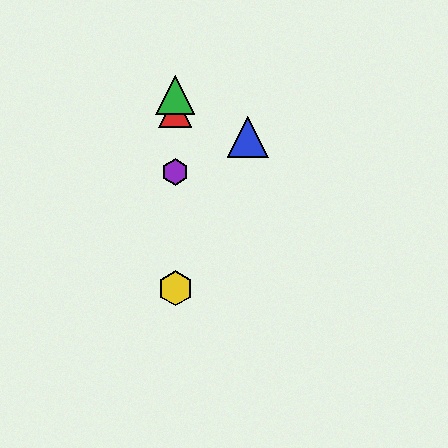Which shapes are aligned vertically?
The red triangle, the green triangle, the yellow hexagon, the purple hexagon are aligned vertically.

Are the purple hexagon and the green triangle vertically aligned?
Yes, both are at x≈175.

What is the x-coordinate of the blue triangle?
The blue triangle is at x≈248.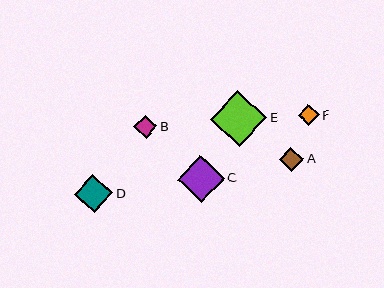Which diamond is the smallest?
Diamond F is the smallest with a size of approximately 20 pixels.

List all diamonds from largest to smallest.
From largest to smallest: E, C, D, A, B, F.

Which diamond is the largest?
Diamond E is the largest with a size of approximately 56 pixels.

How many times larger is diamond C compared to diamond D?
Diamond C is approximately 1.2 times the size of diamond D.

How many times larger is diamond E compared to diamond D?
Diamond E is approximately 1.5 times the size of diamond D.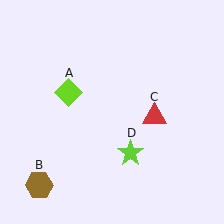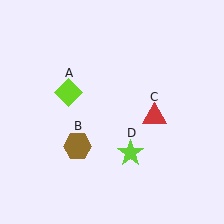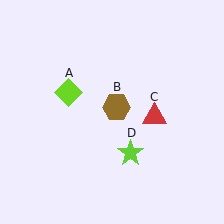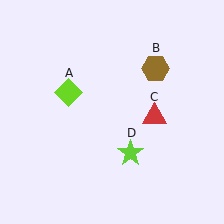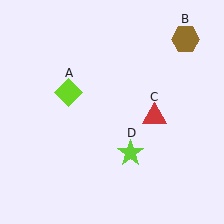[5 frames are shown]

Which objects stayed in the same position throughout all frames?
Lime diamond (object A) and red triangle (object C) and lime star (object D) remained stationary.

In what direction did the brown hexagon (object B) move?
The brown hexagon (object B) moved up and to the right.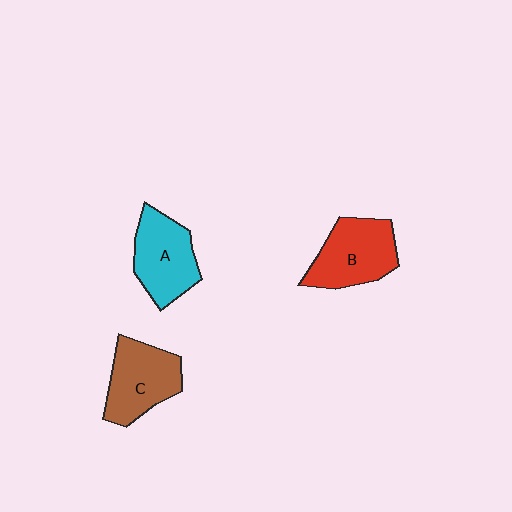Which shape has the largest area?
Shape B (red).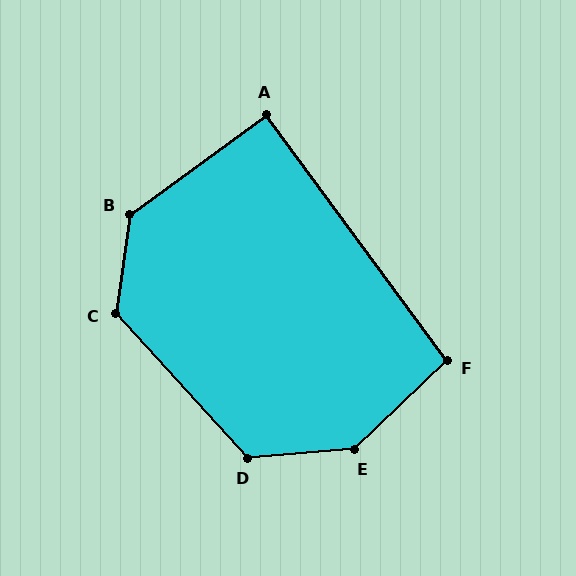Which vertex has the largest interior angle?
E, at approximately 140 degrees.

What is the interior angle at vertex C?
Approximately 129 degrees (obtuse).